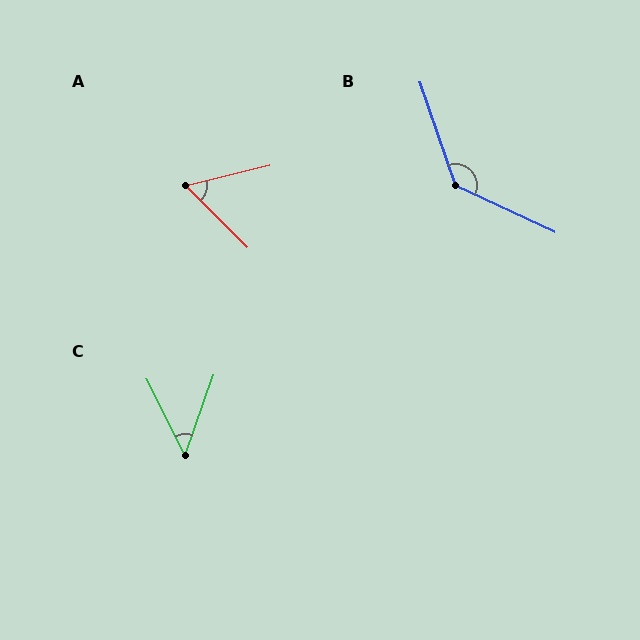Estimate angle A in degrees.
Approximately 58 degrees.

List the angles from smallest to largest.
C (46°), A (58°), B (134°).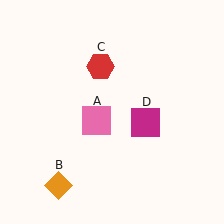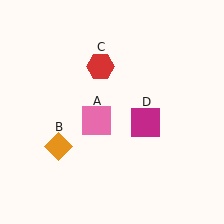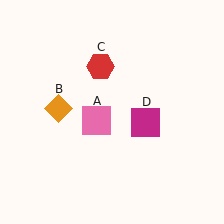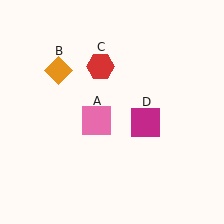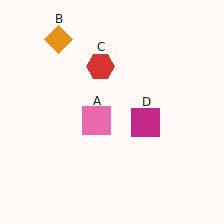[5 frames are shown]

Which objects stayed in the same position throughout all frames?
Pink square (object A) and red hexagon (object C) and magenta square (object D) remained stationary.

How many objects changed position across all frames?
1 object changed position: orange diamond (object B).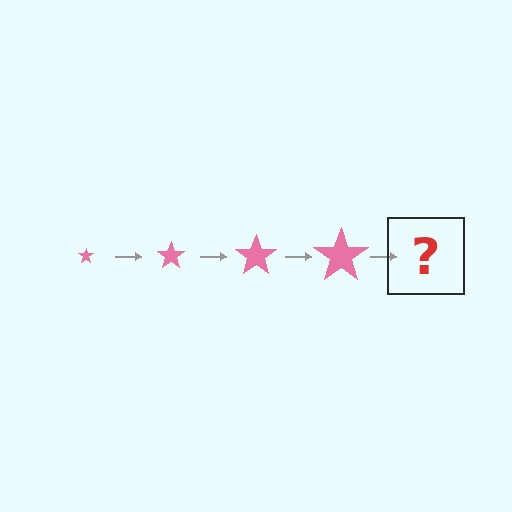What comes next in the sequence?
The next element should be a pink star, larger than the previous one.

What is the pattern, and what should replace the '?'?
The pattern is that the star gets progressively larger each step. The '?' should be a pink star, larger than the previous one.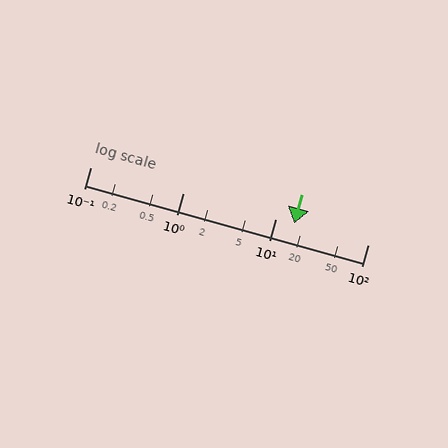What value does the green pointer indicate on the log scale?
The pointer indicates approximately 16.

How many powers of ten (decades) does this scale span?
The scale spans 3 decades, from 0.1 to 100.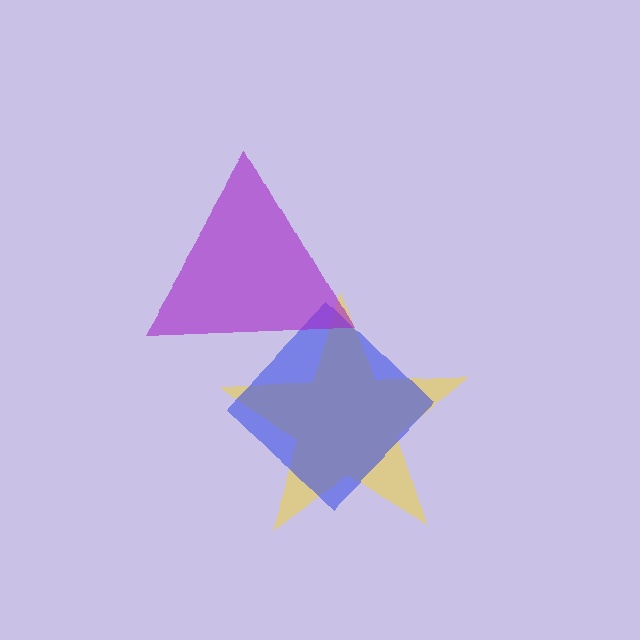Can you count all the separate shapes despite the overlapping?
Yes, there are 3 separate shapes.